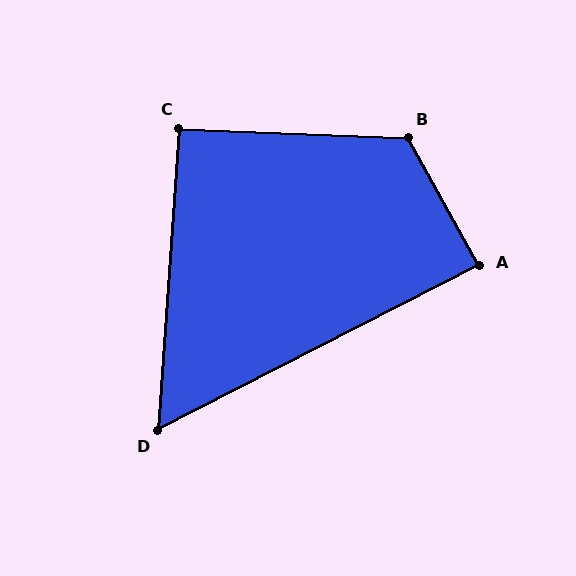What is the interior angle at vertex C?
Approximately 92 degrees (approximately right).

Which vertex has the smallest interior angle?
D, at approximately 59 degrees.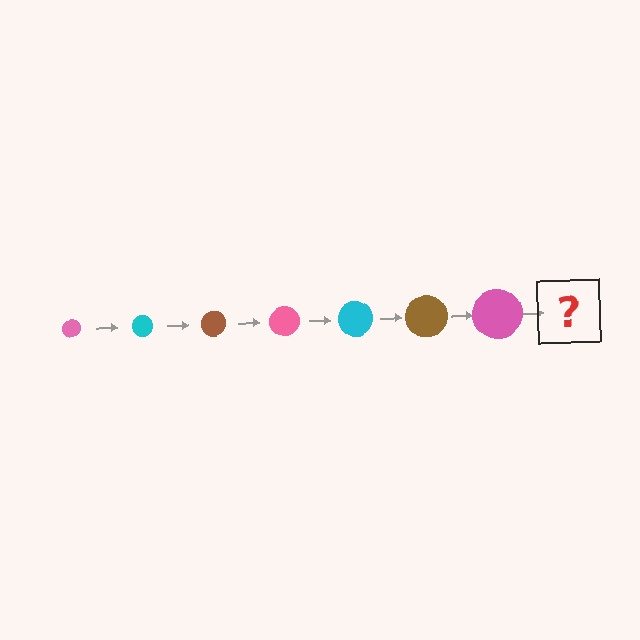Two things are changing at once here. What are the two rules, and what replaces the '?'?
The two rules are that the circle grows larger each step and the color cycles through pink, cyan, and brown. The '?' should be a cyan circle, larger than the previous one.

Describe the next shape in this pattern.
It should be a cyan circle, larger than the previous one.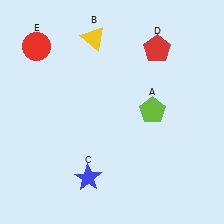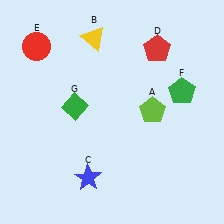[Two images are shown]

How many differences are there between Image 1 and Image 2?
There are 2 differences between the two images.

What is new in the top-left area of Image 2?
A green diamond (G) was added in the top-left area of Image 2.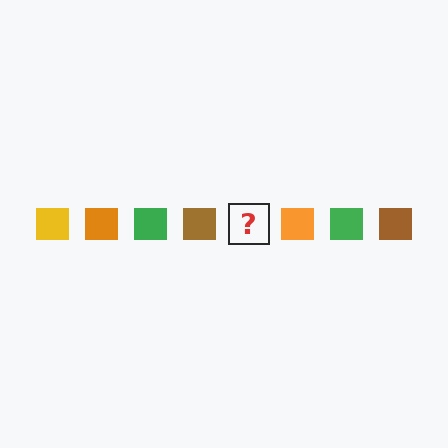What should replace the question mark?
The question mark should be replaced with a yellow square.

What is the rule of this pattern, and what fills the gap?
The rule is that the pattern cycles through yellow, orange, green, brown squares. The gap should be filled with a yellow square.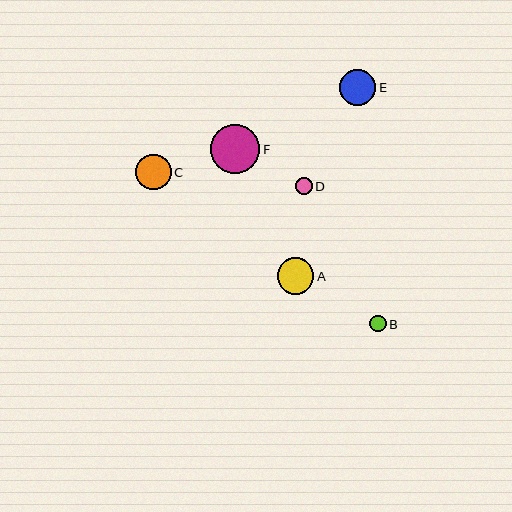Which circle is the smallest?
Circle B is the smallest with a size of approximately 17 pixels.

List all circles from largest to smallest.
From largest to smallest: F, A, E, C, D, B.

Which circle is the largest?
Circle F is the largest with a size of approximately 49 pixels.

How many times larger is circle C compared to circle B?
Circle C is approximately 2.1 times the size of circle B.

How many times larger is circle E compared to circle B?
Circle E is approximately 2.2 times the size of circle B.